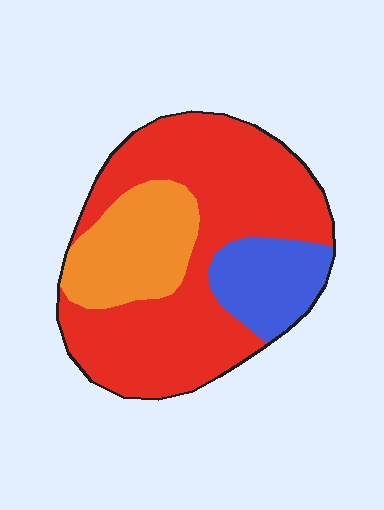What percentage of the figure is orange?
Orange takes up about one fifth (1/5) of the figure.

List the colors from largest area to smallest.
From largest to smallest: red, orange, blue.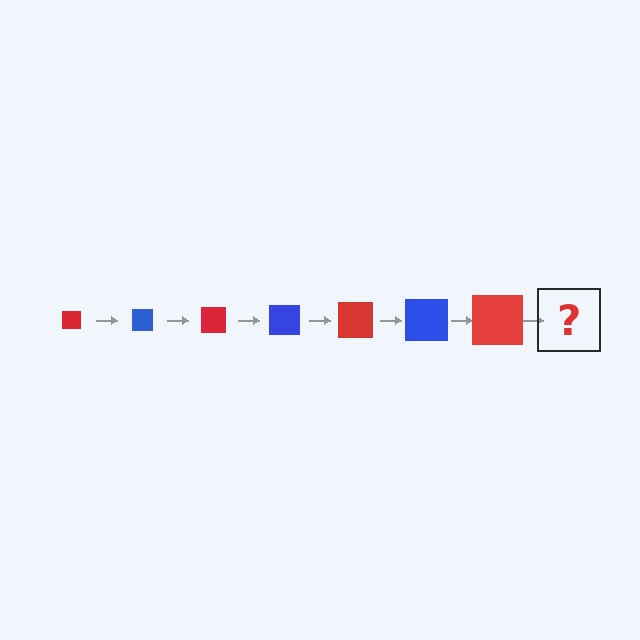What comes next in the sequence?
The next element should be a blue square, larger than the previous one.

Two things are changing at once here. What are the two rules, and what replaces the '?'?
The two rules are that the square grows larger each step and the color cycles through red and blue. The '?' should be a blue square, larger than the previous one.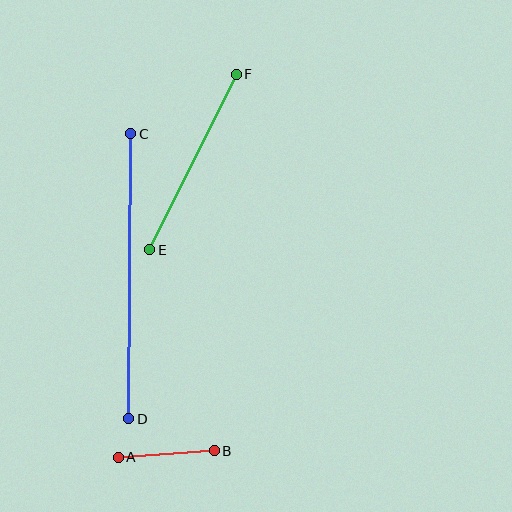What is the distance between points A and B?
The distance is approximately 96 pixels.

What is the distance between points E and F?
The distance is approximately 196 pixels.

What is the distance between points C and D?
The distance is approximately 285 pixels.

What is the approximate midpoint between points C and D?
The midpoint is at approximately (130, 276) pixels.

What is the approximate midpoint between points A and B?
The midpoint is at approximately (166, 454) pixels.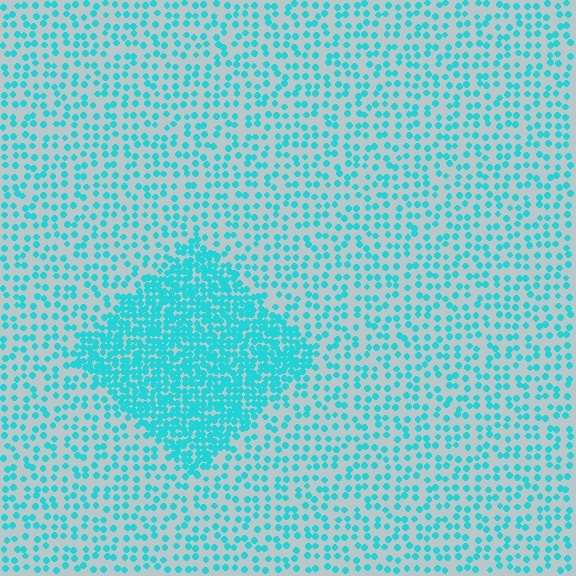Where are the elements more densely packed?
The elements are more densely packed inside the diamond boundary.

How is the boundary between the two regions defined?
The boundary is defined by a change in element density (approximately 2.6x ratio). All elements are the same color, size, and shape.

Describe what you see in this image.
The image contains small cyan elements arranged at two different densities. A diamond-shaped region is visible where the elements are more densely packed than the surrounding area.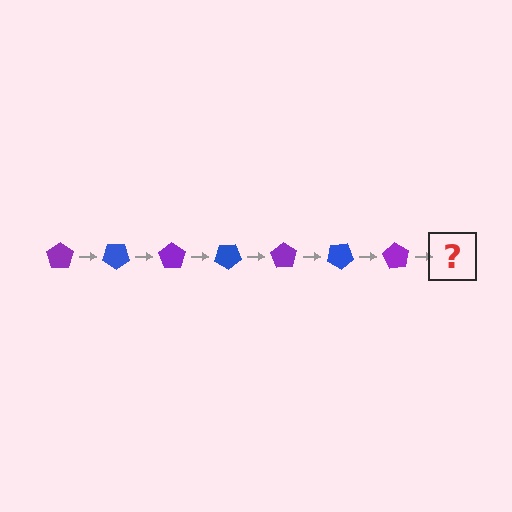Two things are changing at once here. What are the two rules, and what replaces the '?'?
The two rules are that it rotates 35 degrees each step and the color cycles through purple and blue. The '?' should be a blue pentagon, rotated 245 degrees from the start.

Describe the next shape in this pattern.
It should be a blue pentagon, rotated 245 degrees from the start.